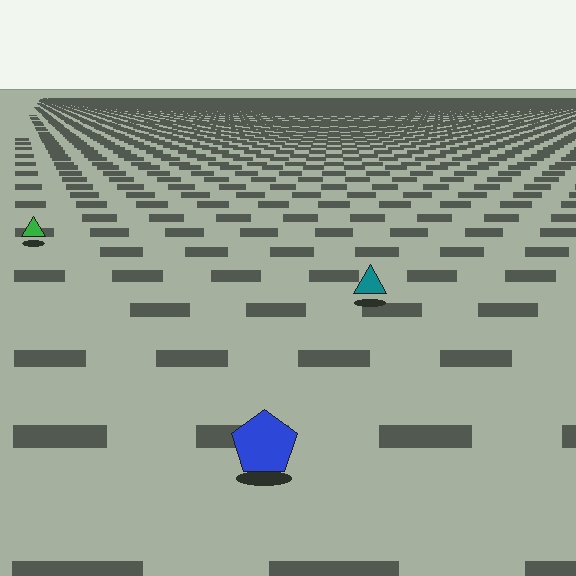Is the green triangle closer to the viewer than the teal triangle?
No. The teal triangle is closer — you can tell from the texture gradient: the ground texture is coarser near it.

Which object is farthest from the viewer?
The green triangle is farthest from the viewer. It appears smaller and the ground texture around it is denser.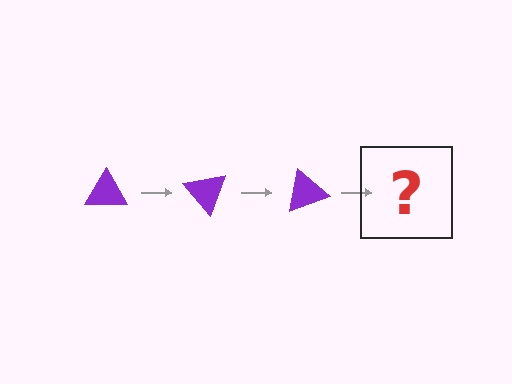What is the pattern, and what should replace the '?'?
The pattern is that the triangle rotates 50 degrees each step. The '?' should be a purple triangle rotated 150 degrees.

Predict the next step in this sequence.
The next step is a purple triangle rotated 150 degrees.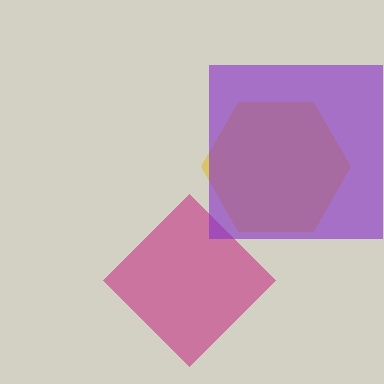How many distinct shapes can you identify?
There are 3 distinct shapes: a yellow hexagon, a magenta diamond, a purple square.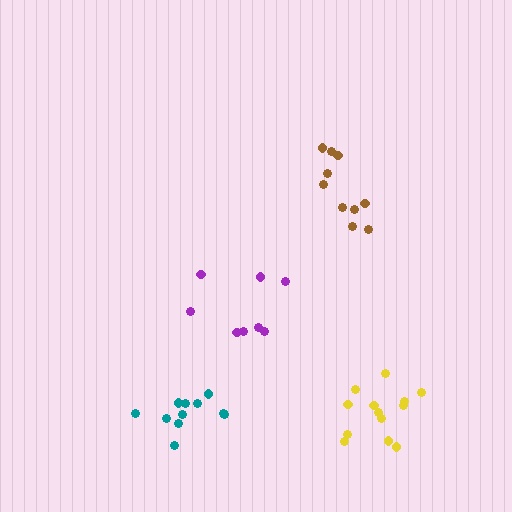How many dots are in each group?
Group 1: 11 dots, Group 2: 13 dots, Group 3: 10 dots, Group 4: 8 dots (42 total).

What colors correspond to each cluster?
The clusters are colored: teal, yellow, brown, purple.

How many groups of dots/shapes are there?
There are 4 groups.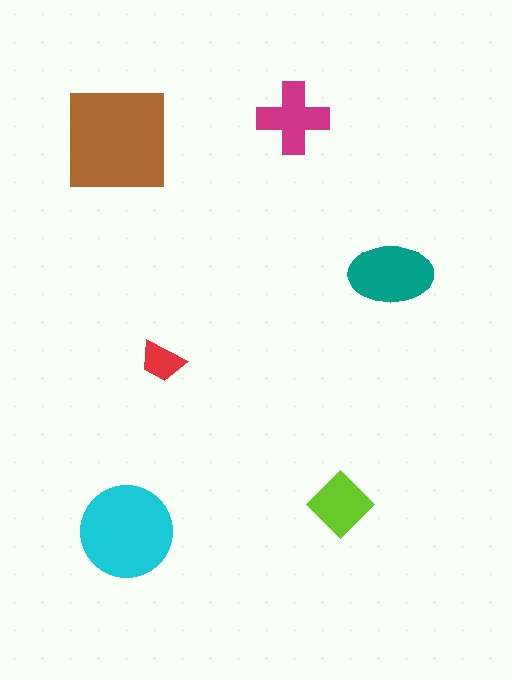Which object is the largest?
The brown square.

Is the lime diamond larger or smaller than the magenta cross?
Smaller.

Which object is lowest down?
The cyan circle is bottommost.